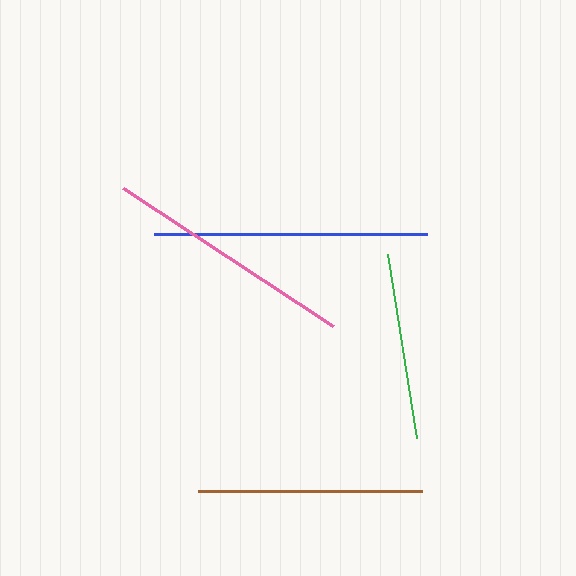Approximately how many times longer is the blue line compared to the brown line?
The blue line is approximately 1.2 times the length of the brown line.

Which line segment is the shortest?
The green line is the shortest at approximately 186 pixels.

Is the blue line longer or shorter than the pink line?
The blue line is longer than the pink line.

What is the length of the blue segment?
The blue segment is approximately 274 pixels long.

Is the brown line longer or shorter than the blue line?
The blue line is longer than the brown line.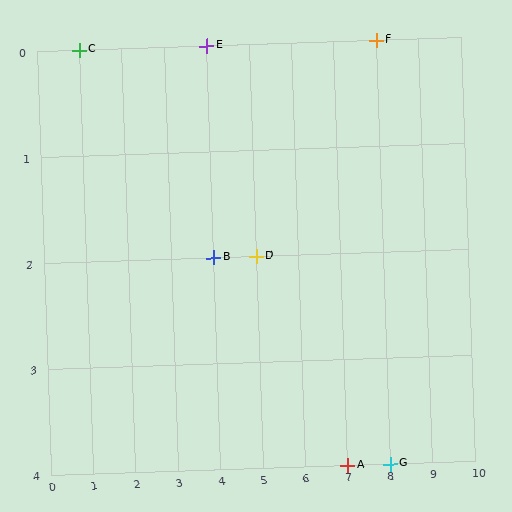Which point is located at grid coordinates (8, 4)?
Point G is at (8, 4).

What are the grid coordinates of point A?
Point A is at grid coordinates (7, 4).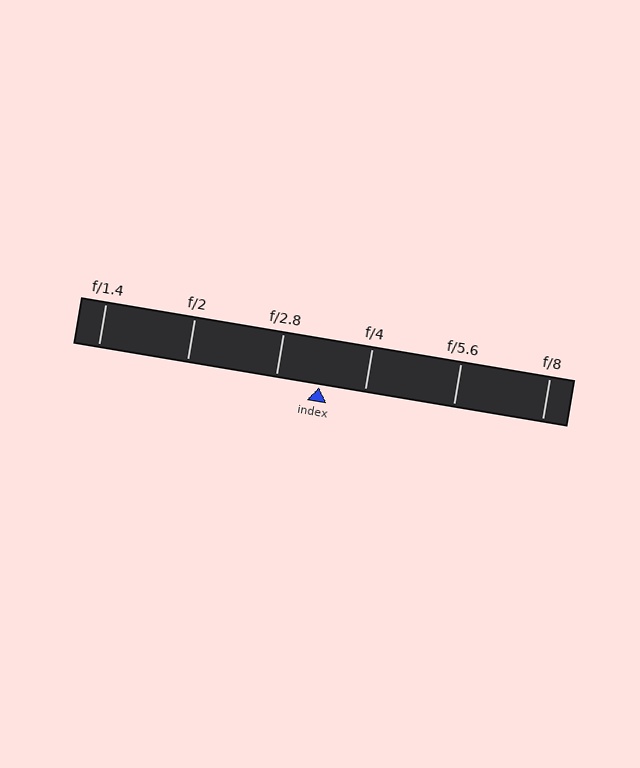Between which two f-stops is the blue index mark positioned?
The index mark is between f/2.8 and f/4.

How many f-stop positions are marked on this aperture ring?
There are 6 f-stop positions marked.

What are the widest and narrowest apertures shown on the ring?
The widest aperture shown is f/1.4 and the narrowest is f/8.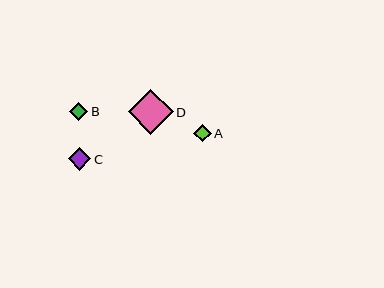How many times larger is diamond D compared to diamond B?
Diamond D is approximately 2.5 times the size of diamond B.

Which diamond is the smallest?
Diamond A is the smallest with a size of approximately 18 pixels.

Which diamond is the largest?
Diamond D is the largest with a size of approximately 45 pixels.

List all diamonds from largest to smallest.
From largest to smallest: D, C, B, A.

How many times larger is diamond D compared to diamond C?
Diamond D is approximately 2.0 times the size of diamond C.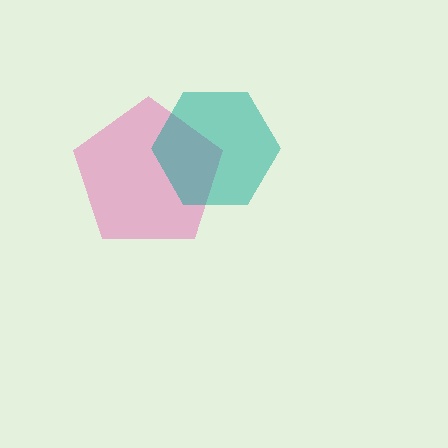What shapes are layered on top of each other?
The layered shapes are: a pink pentagon, a teal hexagon.